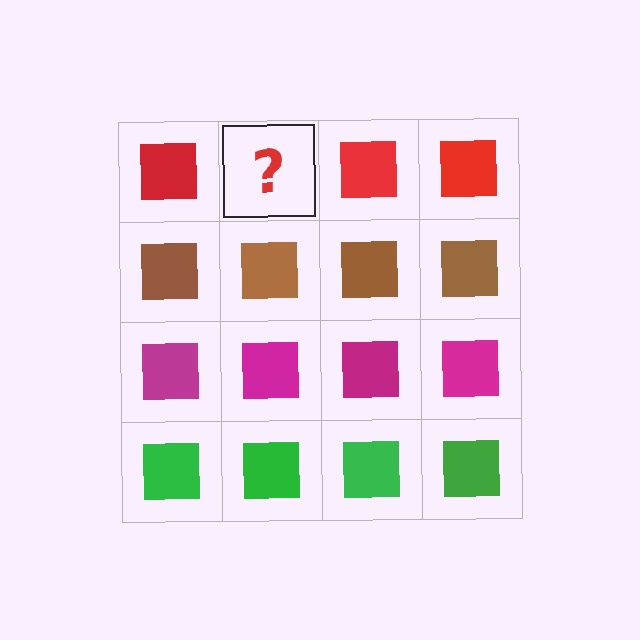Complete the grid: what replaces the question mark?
The question mark should be replaced with a red square.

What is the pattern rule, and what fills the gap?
The rule is that each row has a consistent color. The gap should be filled with a red square.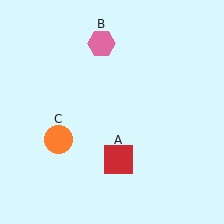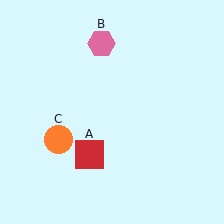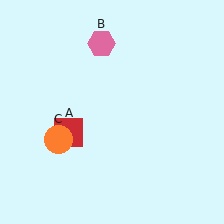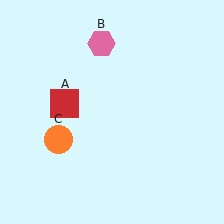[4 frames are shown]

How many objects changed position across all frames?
1 object changed position: red square (object A).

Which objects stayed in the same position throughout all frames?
Pink hexagon (object B) and orange circle (object C) remained stationary.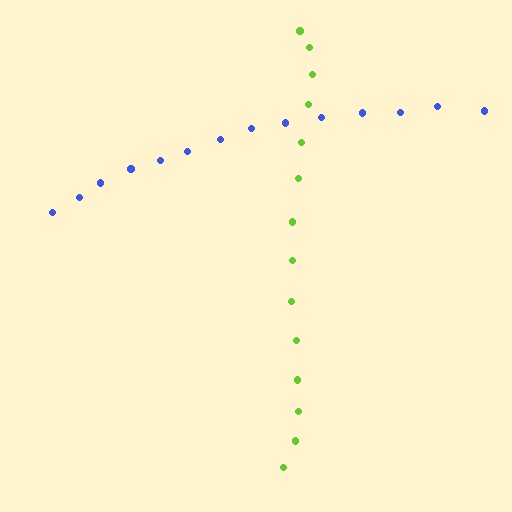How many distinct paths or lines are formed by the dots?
There are 2 distinct paths.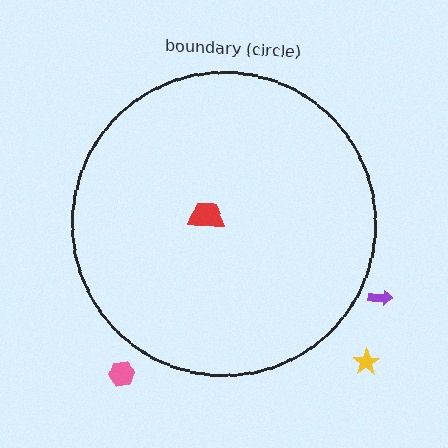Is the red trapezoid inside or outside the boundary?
Inside.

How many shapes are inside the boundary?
1 inside, 3 outside.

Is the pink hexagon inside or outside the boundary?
Outside.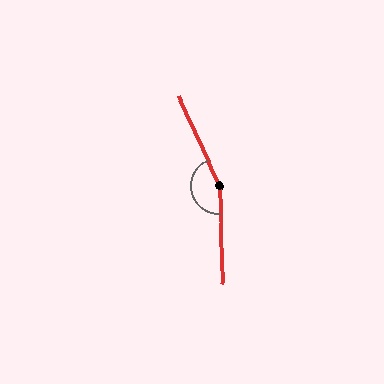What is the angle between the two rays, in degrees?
Approximately 157 degrees.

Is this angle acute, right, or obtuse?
It is obtuse.